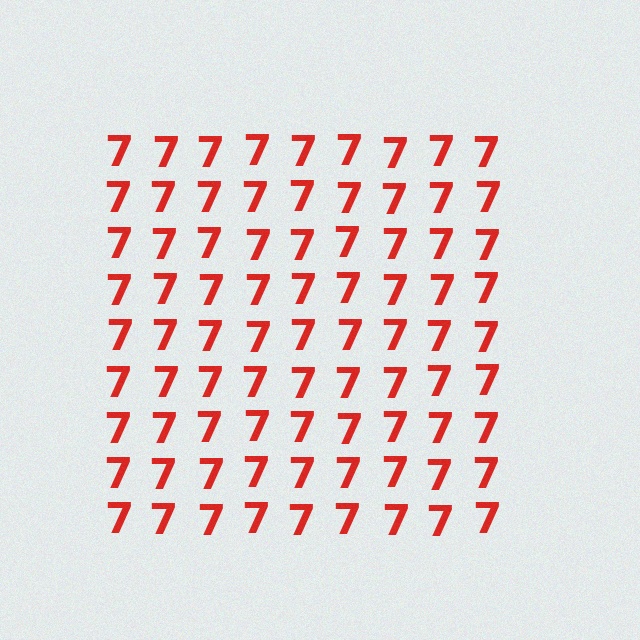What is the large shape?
The large shape is a square.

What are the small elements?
The small elements are digit 7's.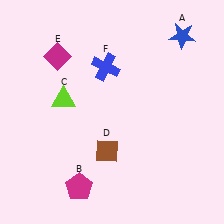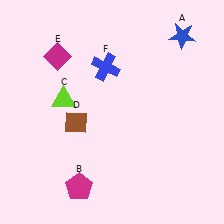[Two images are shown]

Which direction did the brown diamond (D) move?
The brown diamond (D) moved left.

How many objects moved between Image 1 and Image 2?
1 object moved between the two images.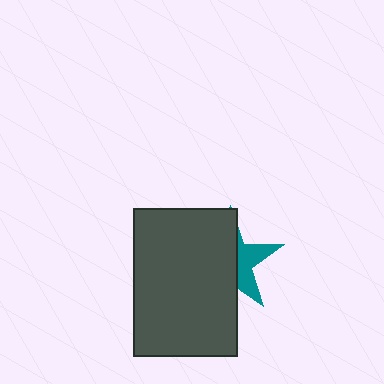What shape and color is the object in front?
The object in front is a dark gray rectangle.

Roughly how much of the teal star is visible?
A small part of it is visible (roughly 37%).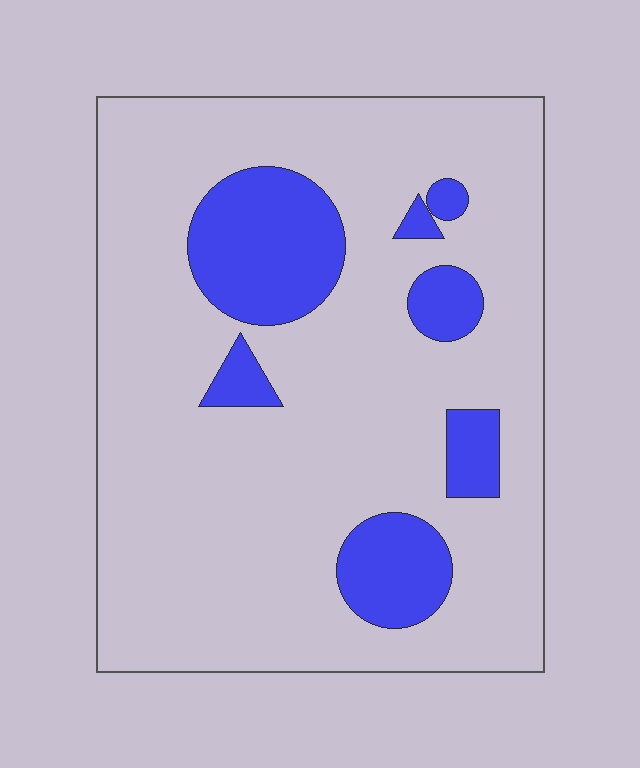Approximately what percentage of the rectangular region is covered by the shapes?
Approximately 20%.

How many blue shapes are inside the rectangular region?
7.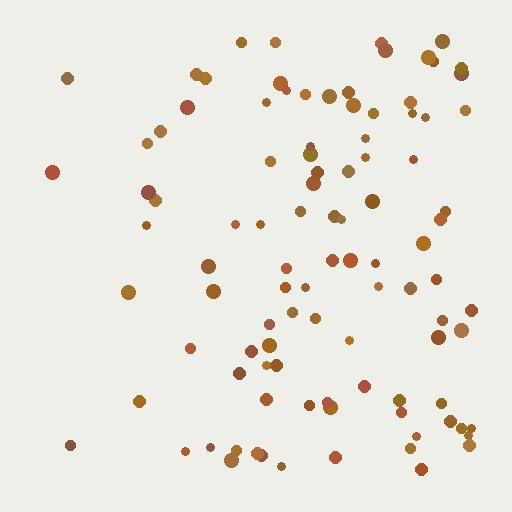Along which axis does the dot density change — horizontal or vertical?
Horizontal.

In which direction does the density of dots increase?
From left to right, with the right side densest.